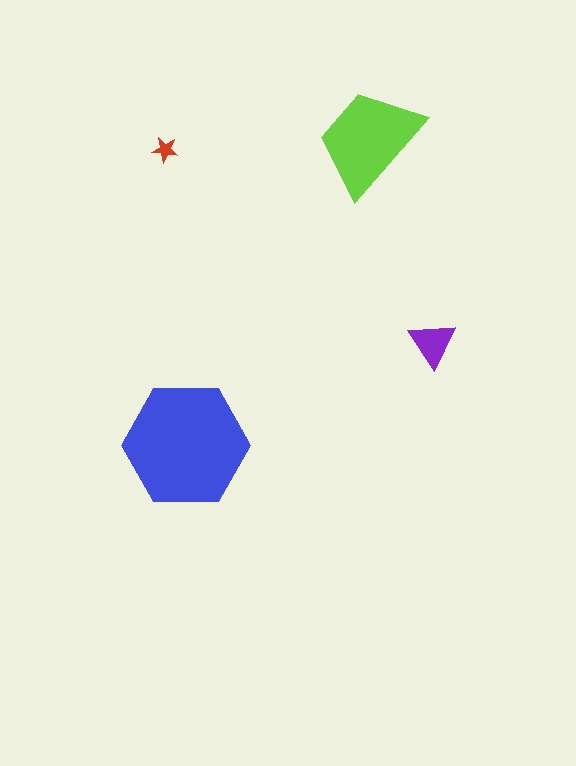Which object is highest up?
The lime trapezoid is topmost.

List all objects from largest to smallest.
The blue hexagon, the lime trapezoid, the purple triangle, the red star.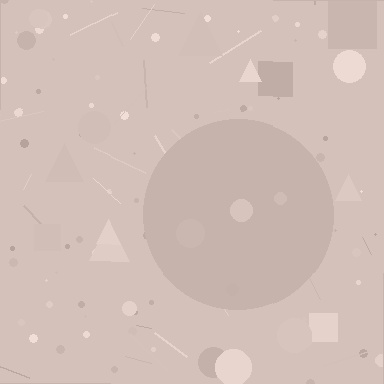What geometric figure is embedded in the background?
A circle is embedded in the background.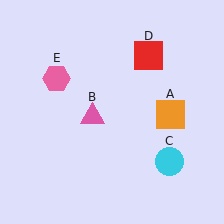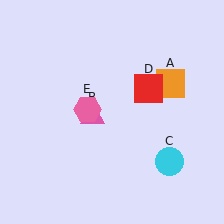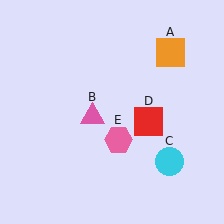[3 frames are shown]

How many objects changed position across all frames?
3 objects changed position: orange square (object A), red square (object D), pink hexagon (object E).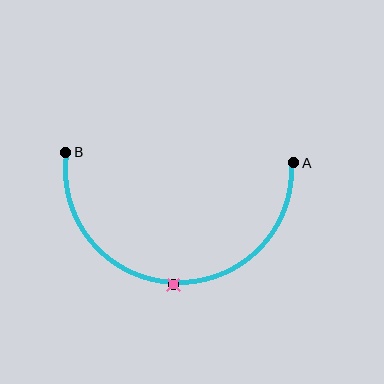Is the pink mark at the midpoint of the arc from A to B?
Yes. The pink mark lies on the arc at equal arc-length from both A and B — it is the arc midpoint.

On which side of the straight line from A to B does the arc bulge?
The arc bulges below the straight line connecting A and B.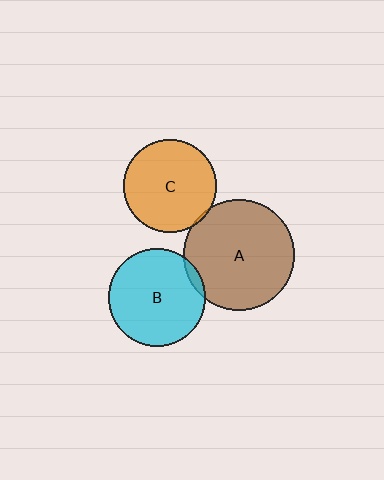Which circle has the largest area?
Circle A (brown).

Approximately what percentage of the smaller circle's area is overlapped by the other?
Approximately 5%.